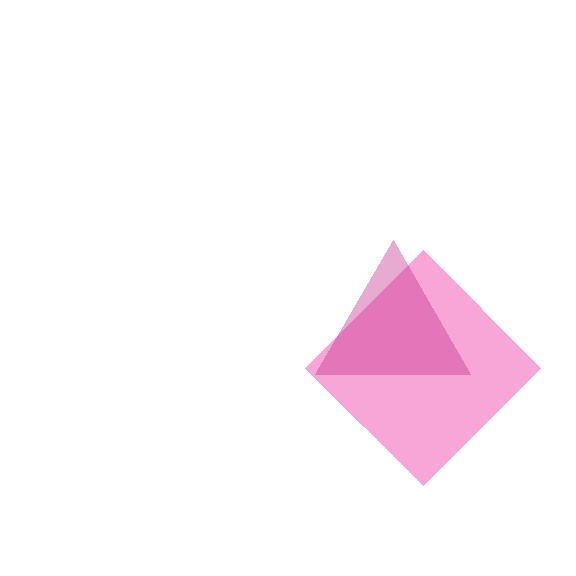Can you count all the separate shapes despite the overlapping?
Yes, there are 2 separate shapes.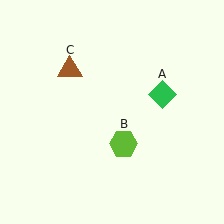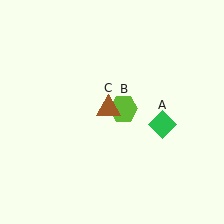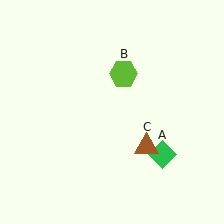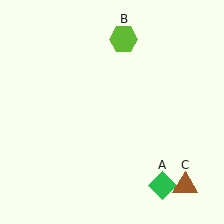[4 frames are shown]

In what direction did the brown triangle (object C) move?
The brown triangle (object C) moved down and to the right.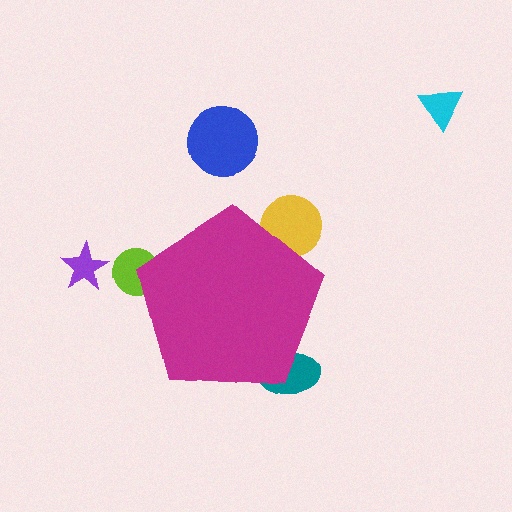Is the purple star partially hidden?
No, the purple star is fully visible.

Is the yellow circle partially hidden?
Yes, the yellow circle is partially hidden behind the magenta pentagon.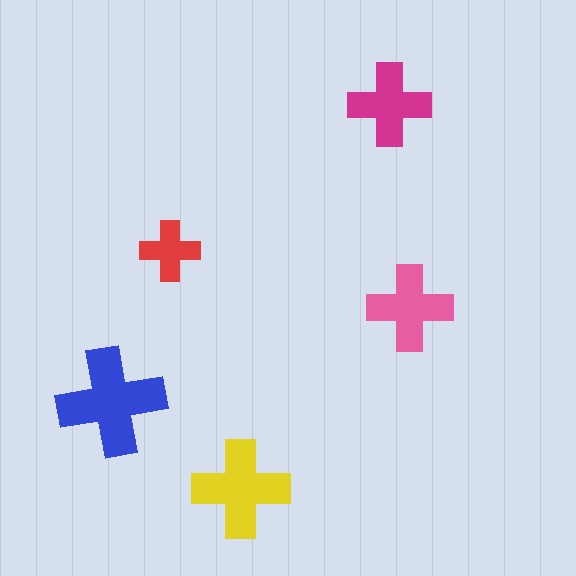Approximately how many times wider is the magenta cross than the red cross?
About 1.5 times wider.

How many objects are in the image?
There are 5 objects in the image.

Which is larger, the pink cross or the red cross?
The pink one.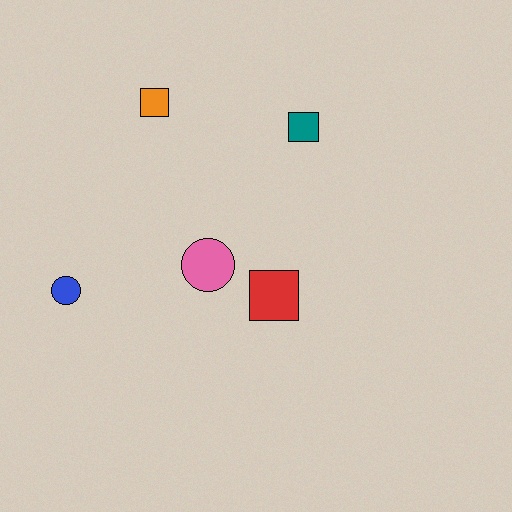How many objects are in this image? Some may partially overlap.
There are 5 objects.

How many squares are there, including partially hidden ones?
There are 3 squares.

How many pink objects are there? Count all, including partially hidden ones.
There is 1 pink object.